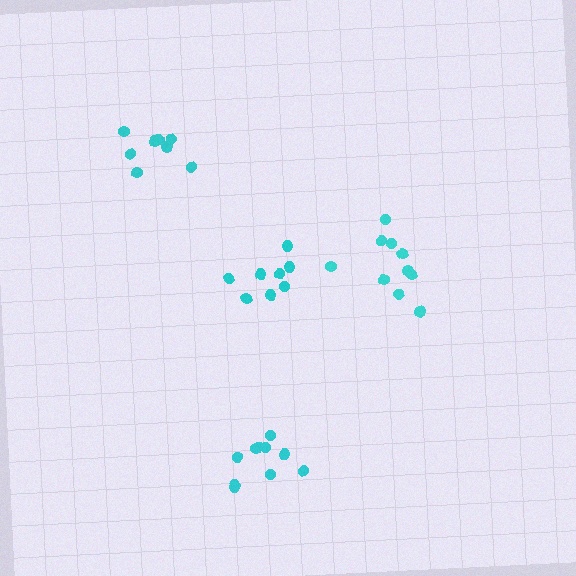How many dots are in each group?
Group 1: 8 dots, Group 2: 10 dots, Group 3: 8 dots, Group 4: 10 dots (36 total).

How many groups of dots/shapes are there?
There are 4 groups.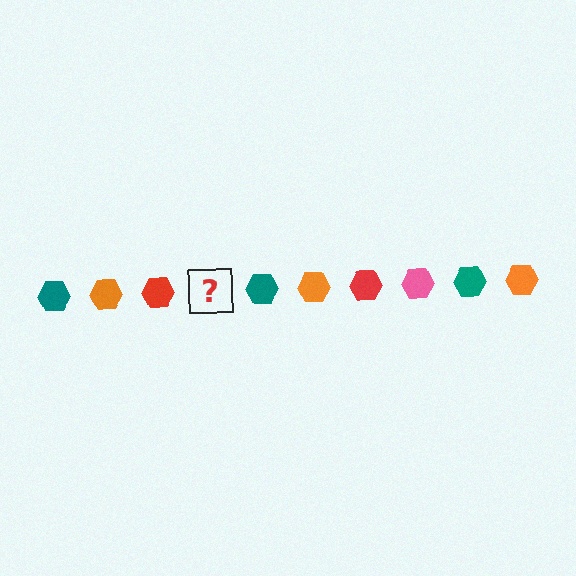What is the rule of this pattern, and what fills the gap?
The rule is that the pattern cycles through teal, orange, red, pink hexagons. The gap should be filled with a pink hexagon.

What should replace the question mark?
The question mark should be replaced with a pink hexagon.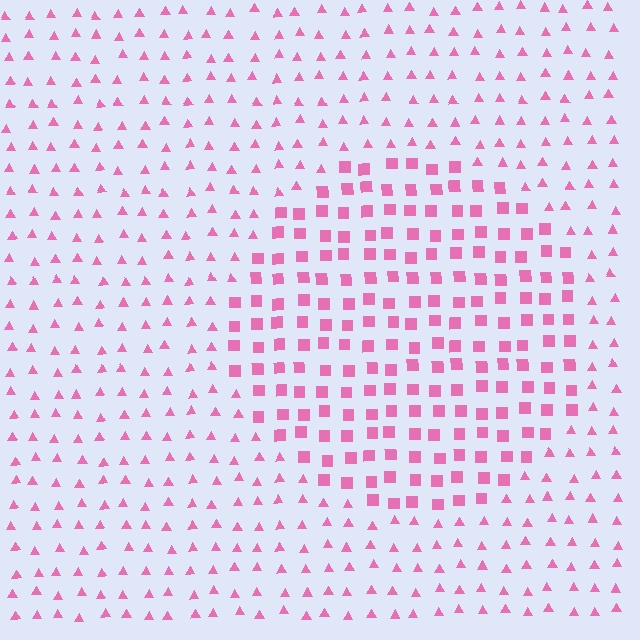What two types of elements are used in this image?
The image uses squares inside the circle region and triangles outside it.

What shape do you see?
I see a circle.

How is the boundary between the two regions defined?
The boundary is defined by a change in element shape: squares inside vs. triangles outside. All elements share the same color and spacing.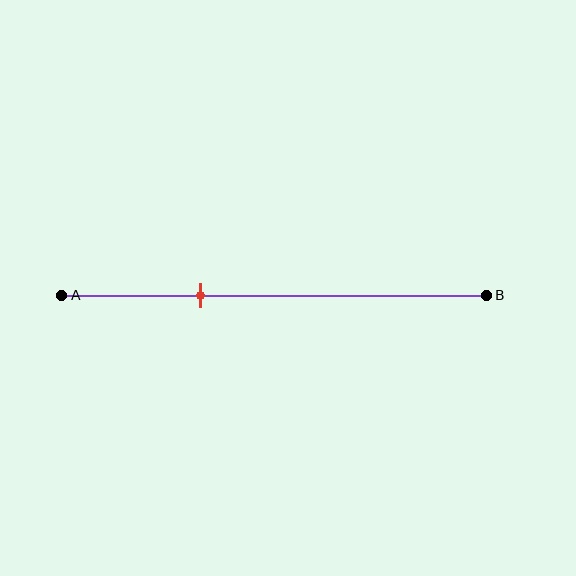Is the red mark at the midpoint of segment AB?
No, the mark is at about 35% from A, not at the 50% midpoint.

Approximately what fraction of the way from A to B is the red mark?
The red mark is approximately 35% of the way from A to B.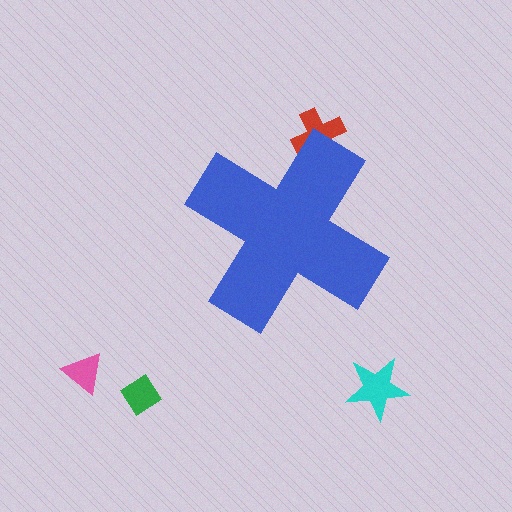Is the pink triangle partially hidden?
No, the pink triangle is fully visible.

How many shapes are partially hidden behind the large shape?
1 shape is partially hidden.